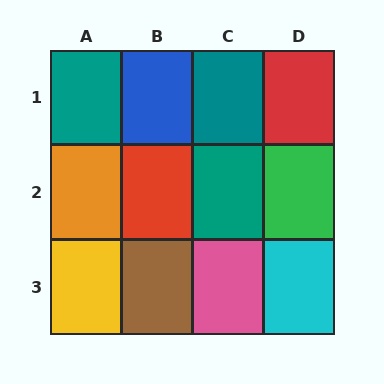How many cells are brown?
1 cell is brown.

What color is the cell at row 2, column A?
Orange.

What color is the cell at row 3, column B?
Brown.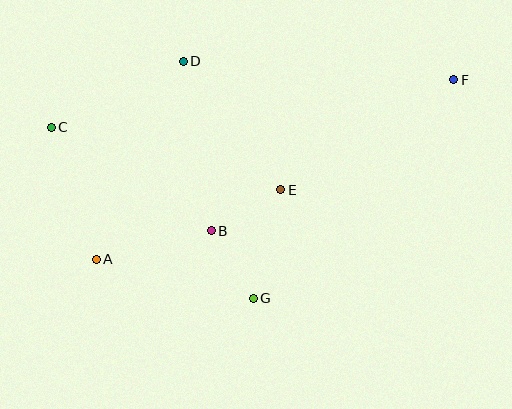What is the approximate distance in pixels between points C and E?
The distance between C and E is approximately 237 pixels.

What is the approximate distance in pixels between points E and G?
The distance between E and G is approximately 112 pixels.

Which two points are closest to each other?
Points B and G are closest to each other.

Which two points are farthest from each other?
Points C and F are farthest from each other.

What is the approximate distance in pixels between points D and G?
The distance between D and G is approximately 248 pixels.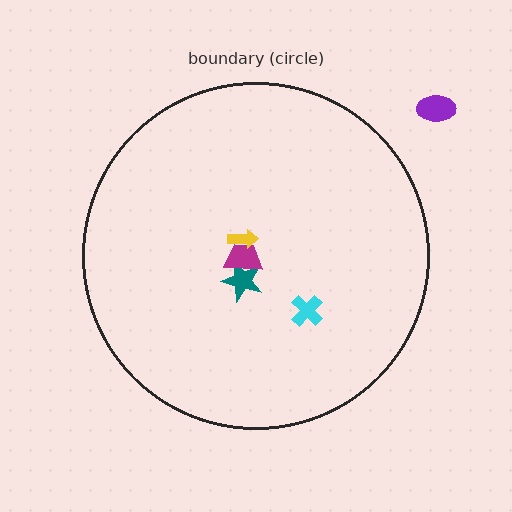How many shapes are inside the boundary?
4 inside, 1 outside.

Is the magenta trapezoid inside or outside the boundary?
Inside.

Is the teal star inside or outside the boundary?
Inside.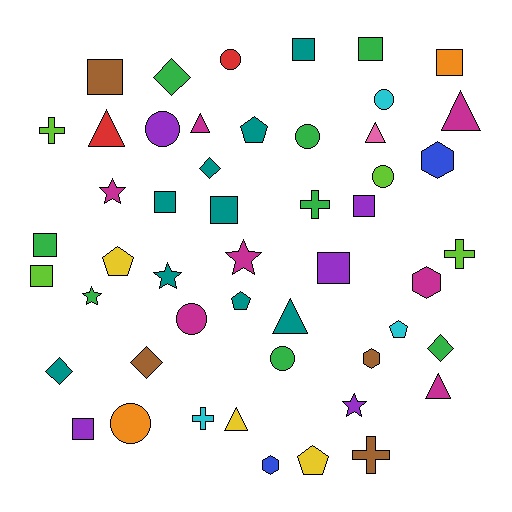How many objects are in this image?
There are 50 objects.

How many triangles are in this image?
There are 7 triangles.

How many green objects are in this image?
There are 8 green objects.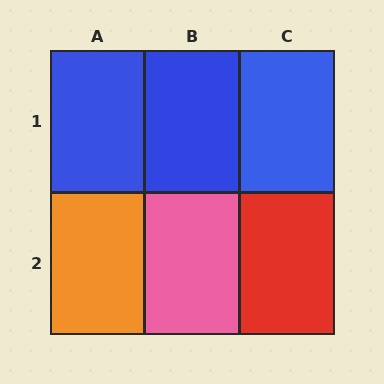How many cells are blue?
3 cells are blue.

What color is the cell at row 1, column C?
Blue.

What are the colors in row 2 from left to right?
Orange, pink, red.